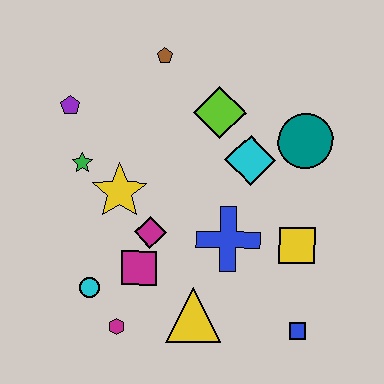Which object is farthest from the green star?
The blue square is farthest from the green star.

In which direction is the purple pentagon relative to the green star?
The purple pentagon is above the green star.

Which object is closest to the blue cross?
The yellow square is closest to the blue cross.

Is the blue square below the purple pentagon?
Yes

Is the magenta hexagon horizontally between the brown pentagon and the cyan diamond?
No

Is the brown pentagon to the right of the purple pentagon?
Yes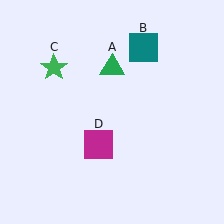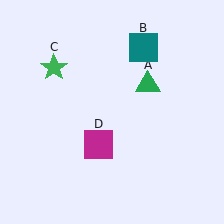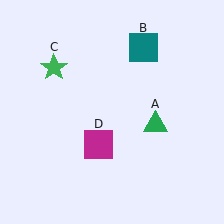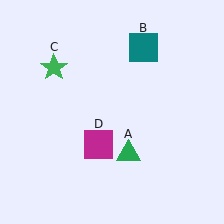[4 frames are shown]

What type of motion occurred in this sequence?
The green triangle (object A) rotated clockwise around the center of the scene.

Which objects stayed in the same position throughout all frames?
Teal square (object B) and green star (object C) and magenta square (object D) remained stationary.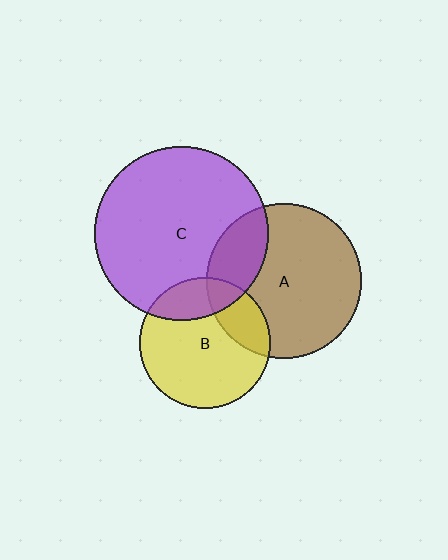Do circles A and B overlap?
Yes.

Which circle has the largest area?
Circle C (purple).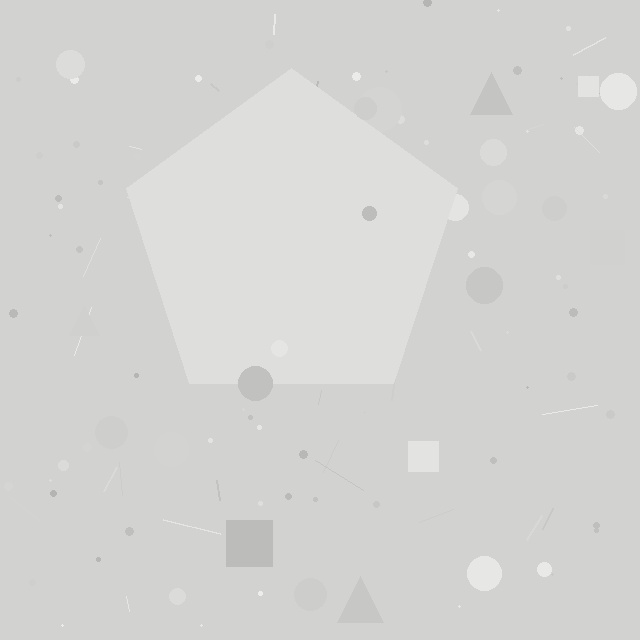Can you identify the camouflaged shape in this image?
The camouflaged shape is a pentagon.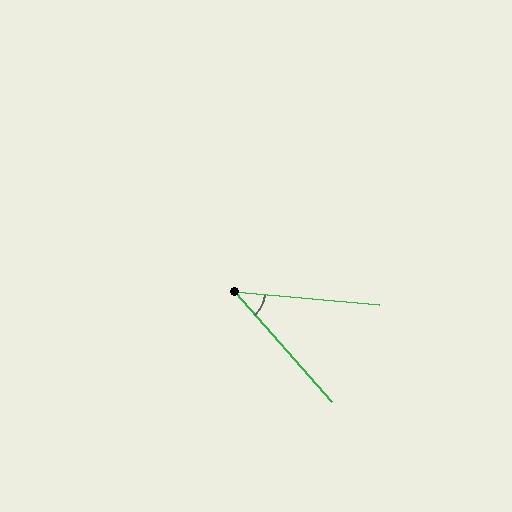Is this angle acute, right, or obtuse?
It is acute.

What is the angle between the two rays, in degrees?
Approximately 43 degrees.